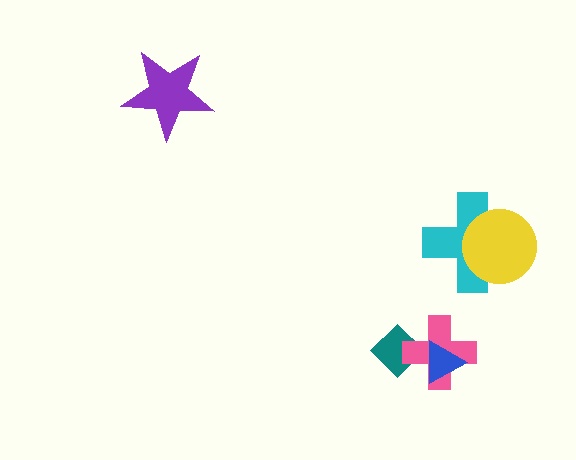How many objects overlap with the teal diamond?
2 objects overlap with the teal diamond.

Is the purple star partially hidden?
No, no other shape covers it.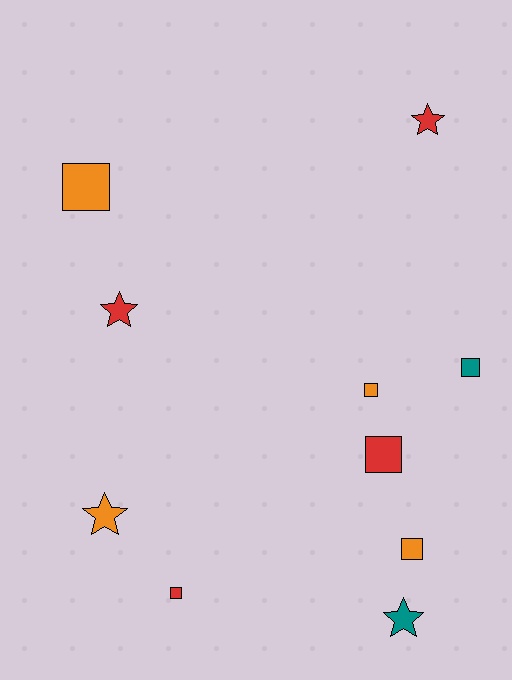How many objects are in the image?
There are 10 objects.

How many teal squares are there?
There is 1 teal square.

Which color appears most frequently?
Red, with 4 objects.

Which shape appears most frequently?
Square, with 6 objects.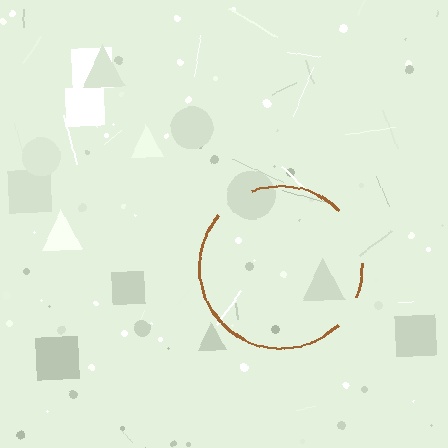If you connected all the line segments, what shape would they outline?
They would outline a circle.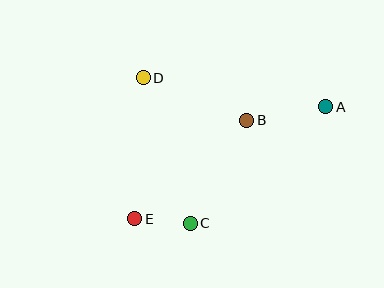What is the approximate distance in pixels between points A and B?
The distance between A and B is approximately 80 pixels.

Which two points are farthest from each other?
Points A and E are farthest from each other.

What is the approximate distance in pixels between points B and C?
The distance between B and C is approximately 117 pixels.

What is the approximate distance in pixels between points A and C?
The distance between A and C is approximately 178 pixels.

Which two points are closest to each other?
Points C and E are closest to each other.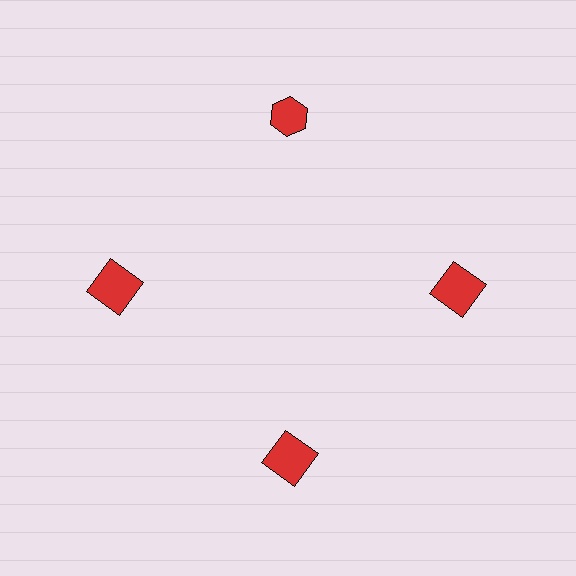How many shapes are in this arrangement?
There are 4 shapes arranged in a ring pattern.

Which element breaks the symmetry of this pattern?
The red hexagon at roughly the 12 o'clock position breaks the symmetry. All other shapes are red squares.